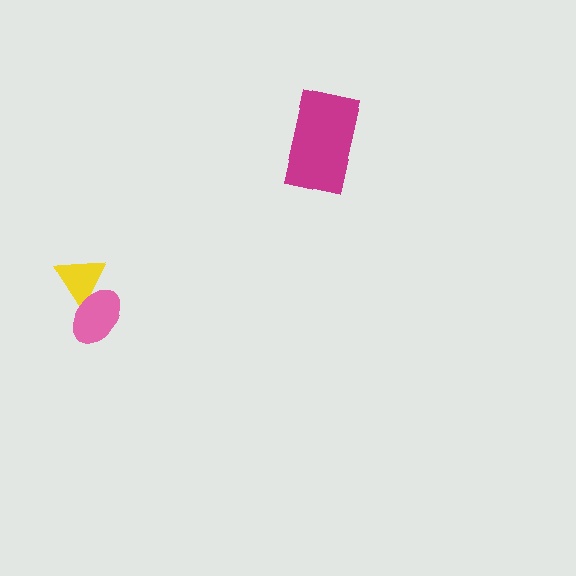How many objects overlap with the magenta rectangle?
0 objects overlap with the magenta rectangle.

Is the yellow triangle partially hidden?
Yes, it is partially covered by another shape.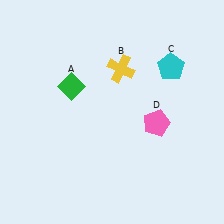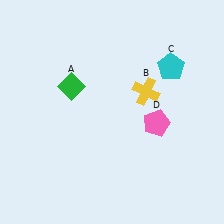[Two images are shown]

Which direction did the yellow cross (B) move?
The yellow cross (B) moved right.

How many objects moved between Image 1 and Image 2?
1 object moved between the two images.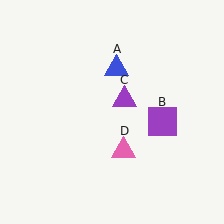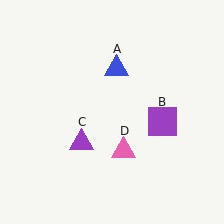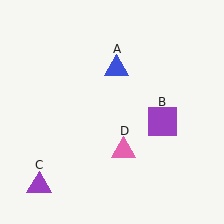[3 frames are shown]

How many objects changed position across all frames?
1 object changed position: purple triangle (object C).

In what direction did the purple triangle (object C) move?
The purple triangle (object C) moved down and to the left.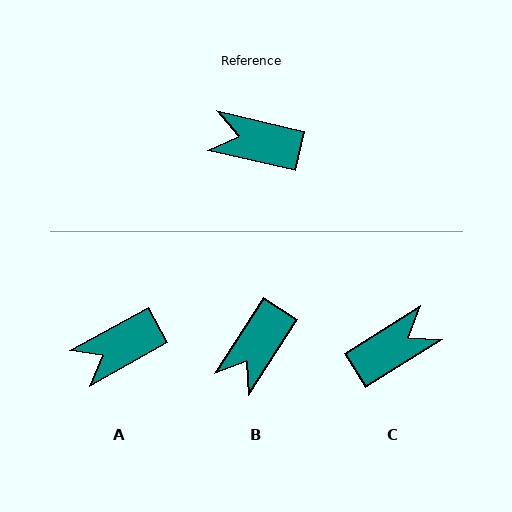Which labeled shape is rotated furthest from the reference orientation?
C, about 135 degrees away.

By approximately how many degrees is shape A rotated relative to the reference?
Approximately 42 degrees counter-clockwise.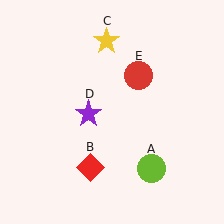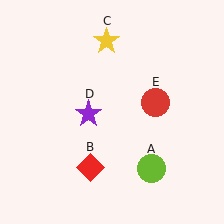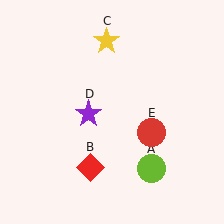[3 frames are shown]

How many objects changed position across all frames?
1 object changed position: red circle (object E).